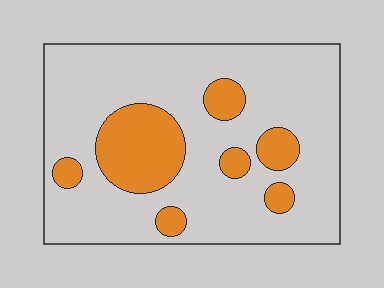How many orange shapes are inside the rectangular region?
7.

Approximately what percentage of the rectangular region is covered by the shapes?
Approximately 20%.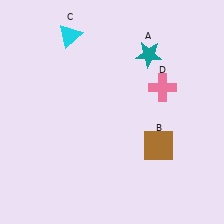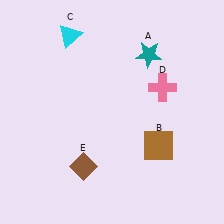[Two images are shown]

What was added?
A brown diamond (E) was added in Image 2.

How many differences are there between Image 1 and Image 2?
There is 1 difference between the two images.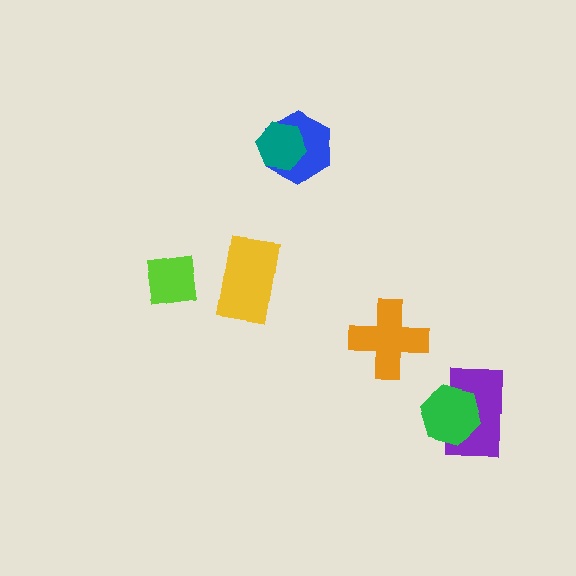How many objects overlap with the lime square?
0 objects overlap with the lime square.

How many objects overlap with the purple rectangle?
1 object overlaps with the purple rectangle.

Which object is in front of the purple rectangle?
The green hexagon is in front of the purple rectangle.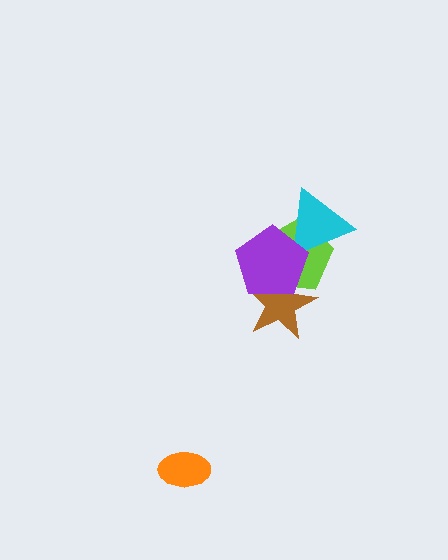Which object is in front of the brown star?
The purple pentagon is in front of the brown star.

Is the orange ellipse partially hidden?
No, no other shape covers it.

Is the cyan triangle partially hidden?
Yes, it is partially covered by another shape.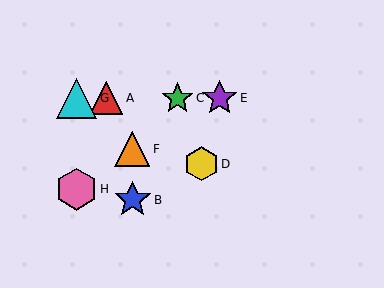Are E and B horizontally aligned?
No, E is at y≈98 and B is at y≈200.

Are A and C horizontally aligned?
Yes, both are at y≈98.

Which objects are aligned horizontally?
Objects A, C, E, G are aligned horizontally.